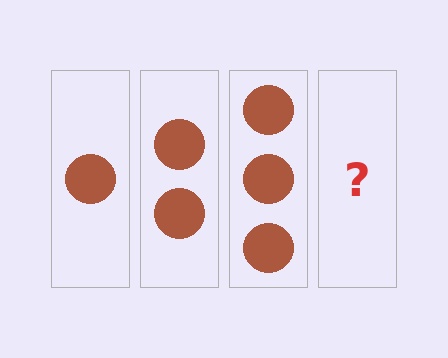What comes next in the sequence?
The next element should be 4 circles.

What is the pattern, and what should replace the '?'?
The pattern is that each step adds one more circle. The '?' should be 4 circles.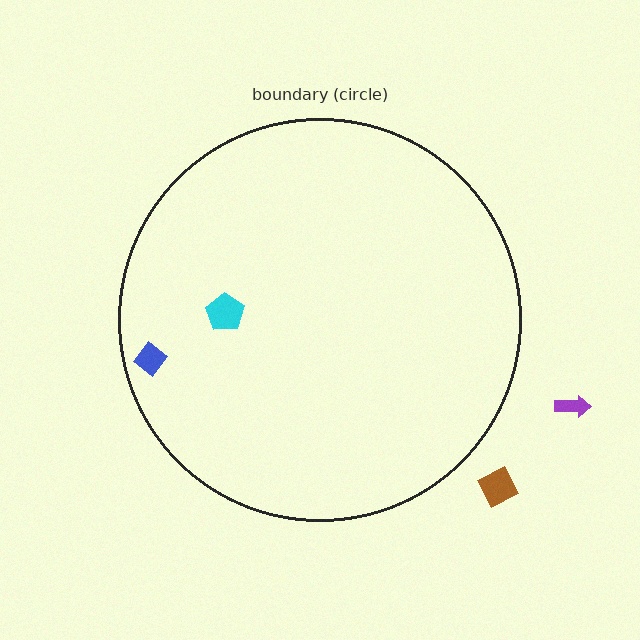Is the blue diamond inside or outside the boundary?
Inside.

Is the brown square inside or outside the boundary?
Outside.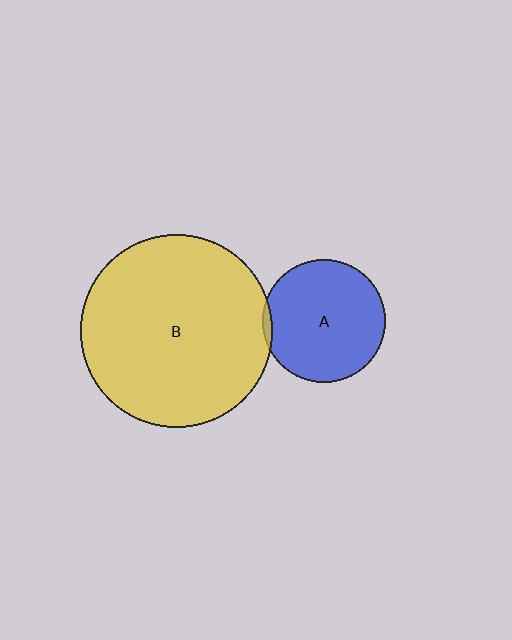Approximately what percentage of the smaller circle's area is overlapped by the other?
Approximately 5%.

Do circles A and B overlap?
Yes.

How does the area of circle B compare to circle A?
Approximately 2.4 times.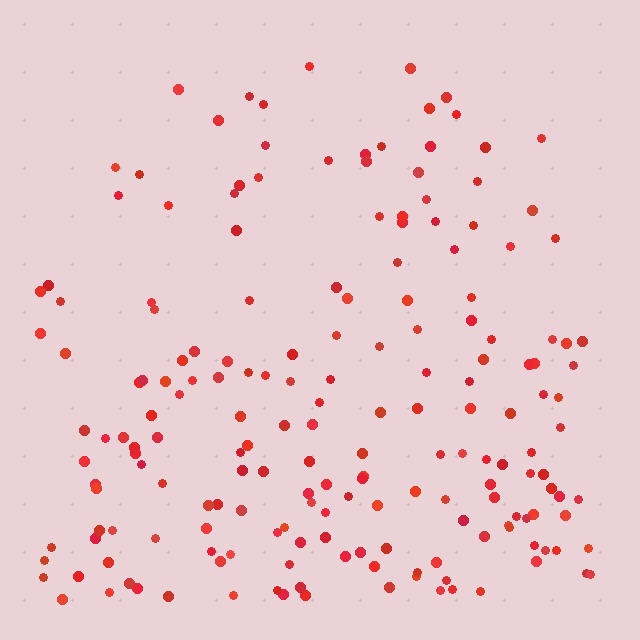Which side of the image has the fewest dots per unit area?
The top.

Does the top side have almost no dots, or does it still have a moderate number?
Still a moderate number, just noticeably fewer than the bottom.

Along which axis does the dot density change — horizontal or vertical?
Vertical.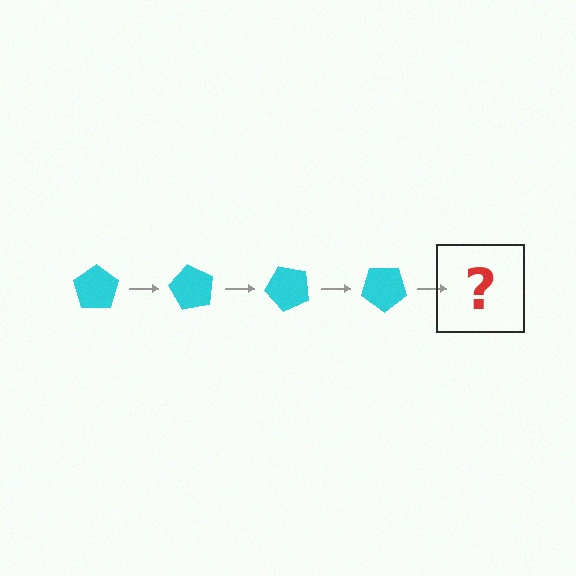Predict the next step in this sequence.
The next step is a cyan pentagon rotated 240 degrees.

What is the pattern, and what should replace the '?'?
The pattern is that the pentagon rotates 60 degrees each step. The '?' should be a cyan pentagon rotated 240 degrees.